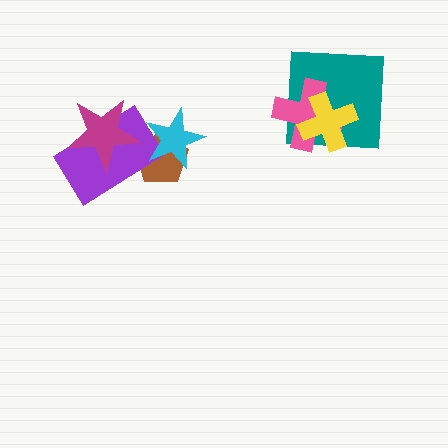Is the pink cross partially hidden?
Yes, it is partially covered by another shape.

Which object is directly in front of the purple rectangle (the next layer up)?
The magenta star is directly in front of the purple rectangle.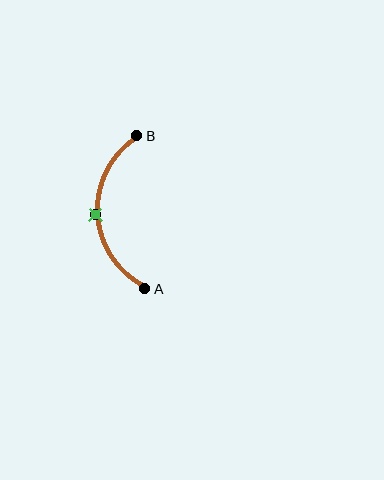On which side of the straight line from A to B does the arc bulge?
The arc bulges to the left of the straight line connecting A and B.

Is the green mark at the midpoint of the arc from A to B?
Yes. The green mark lies on the arc at equal arc-length from both A and B — it is the arc midpoint.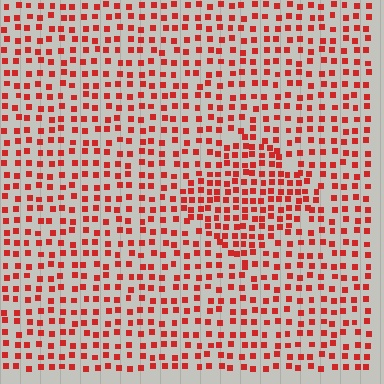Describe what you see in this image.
The image contains small red elements arranged at two different densities. A diamond-shaped region is visible where the elements are more densely packed than the surrounding area.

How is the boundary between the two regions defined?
The boundary is defined by a change in element density (approximately 1.6x ratio). All elements are the same color, size, and shape.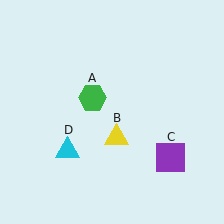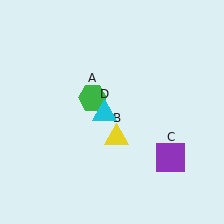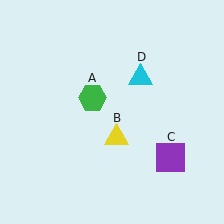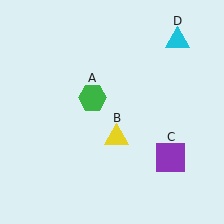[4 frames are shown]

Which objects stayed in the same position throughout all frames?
Green hexagon (object A) and yellow triangle (object B) and purple square (object C) remained stationary.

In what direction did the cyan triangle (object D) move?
The cyan triangle (object D) moved up and to the right.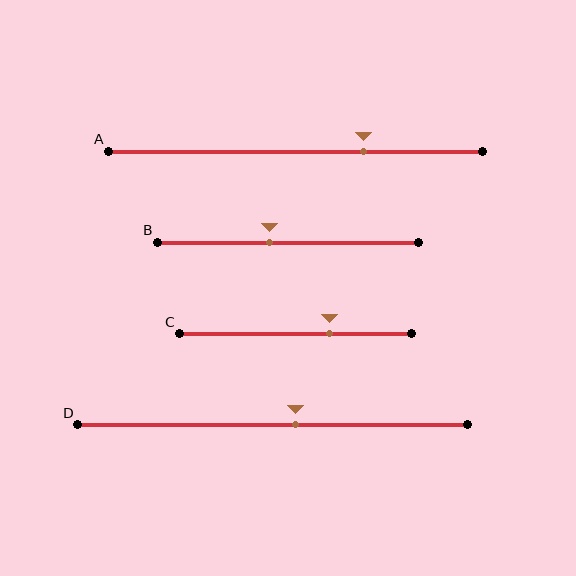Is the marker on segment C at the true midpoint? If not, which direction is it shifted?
No, the marker on segment C is shifted to the right by about 14% of the segment length.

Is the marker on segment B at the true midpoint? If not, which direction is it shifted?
No, the marker on segment B is shifted to the left by about 7% of the segment length.